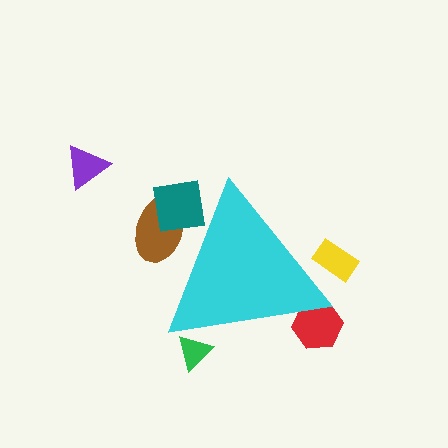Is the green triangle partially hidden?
Yes, the green triangle is partially hidden behind the cyan triangle.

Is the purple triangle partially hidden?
No, the purple triangle is fully visible.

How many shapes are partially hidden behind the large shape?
5 shapes are partially hidden.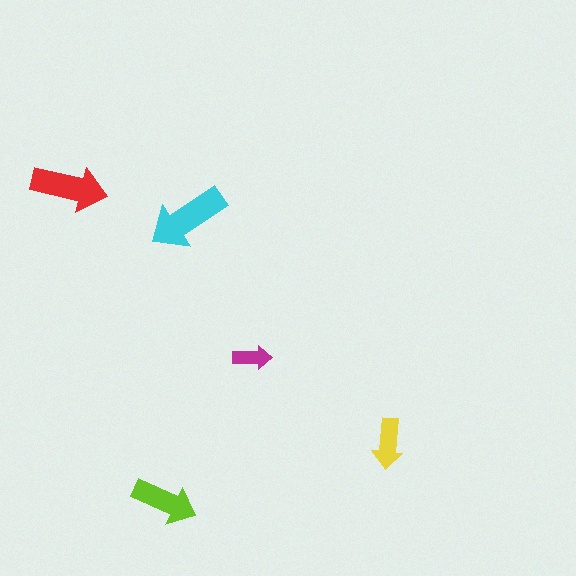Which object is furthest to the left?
The red arrow is leftmost.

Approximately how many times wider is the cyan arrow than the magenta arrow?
About 2 times wider.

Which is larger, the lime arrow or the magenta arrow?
The lime one.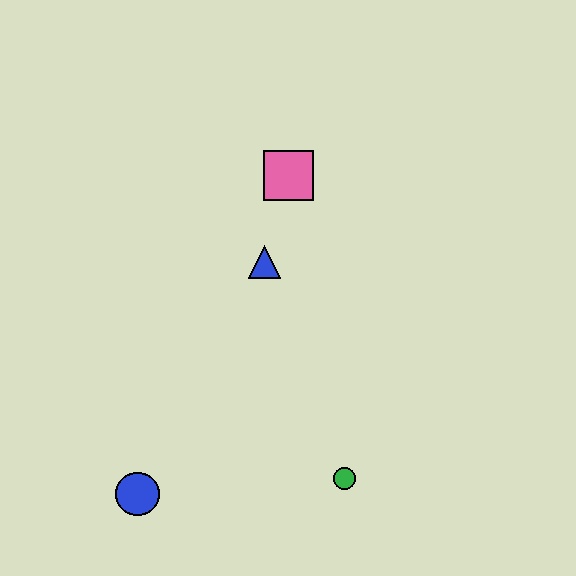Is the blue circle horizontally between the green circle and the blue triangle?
No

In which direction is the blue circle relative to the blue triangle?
The blue circle is below the blue triangle.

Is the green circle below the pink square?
Yes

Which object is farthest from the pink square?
The blue circle is farthest from the pink square.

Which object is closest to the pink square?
The blue triangle is closest to the pink square.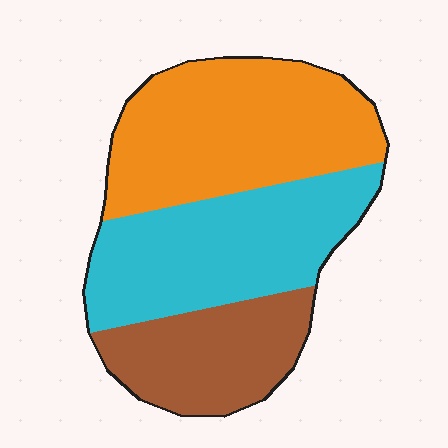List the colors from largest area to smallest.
From largest to smallest: orange, cyan, brown.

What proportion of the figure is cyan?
Cyan takes up about three eighths (3/8) of the figure.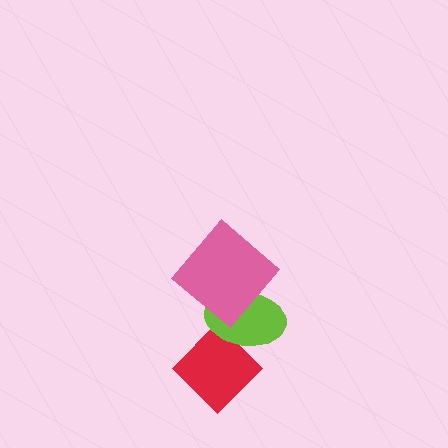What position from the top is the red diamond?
The red diamond is 3rd from the top.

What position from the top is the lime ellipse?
The lime ellipse is 2nd from the top.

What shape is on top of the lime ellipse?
The pink diamond is on top of the lime ellipse.